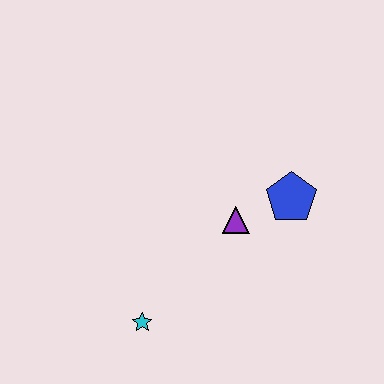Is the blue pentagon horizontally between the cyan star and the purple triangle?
No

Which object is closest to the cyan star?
The purple triangle is closest to the cyan star.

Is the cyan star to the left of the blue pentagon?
Yes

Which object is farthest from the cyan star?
The blue pentagon is farthest from the cyan star.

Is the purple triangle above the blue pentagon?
No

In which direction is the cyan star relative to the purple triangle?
The cyan star is below the purple triangle.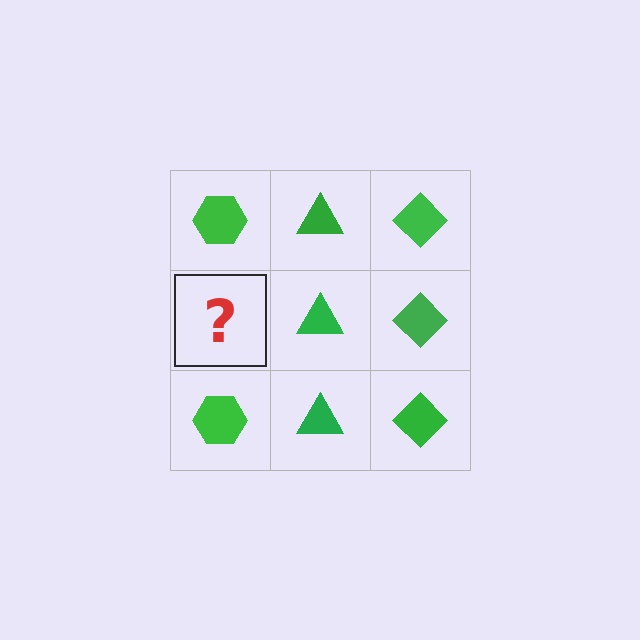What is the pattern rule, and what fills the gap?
The rule is that each column has a consistent shape. The gap should be filled with a green hexagon.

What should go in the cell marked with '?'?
The missing cell should contain a green hexagon.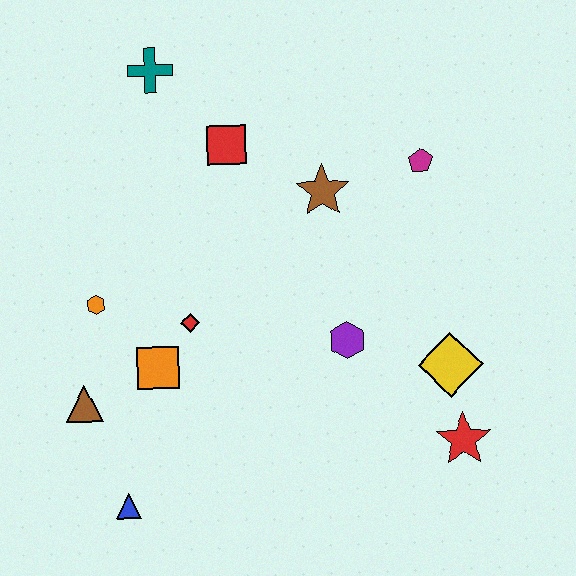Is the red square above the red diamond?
Yes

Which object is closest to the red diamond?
The orange square is closest to the red diamond.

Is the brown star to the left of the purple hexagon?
Yes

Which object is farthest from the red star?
The teal cross is farthest from the red star.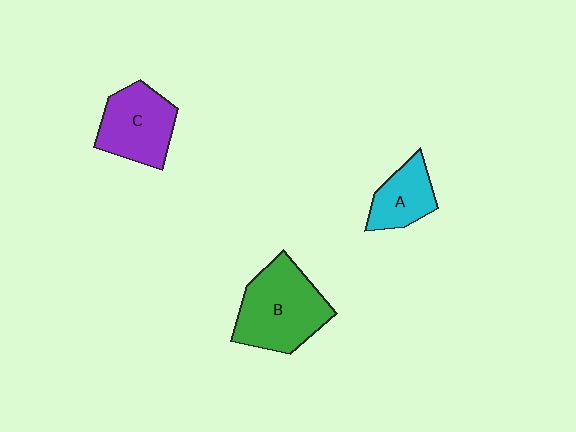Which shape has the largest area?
Shape B (green).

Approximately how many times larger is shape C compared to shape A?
Approximately 1.5 times.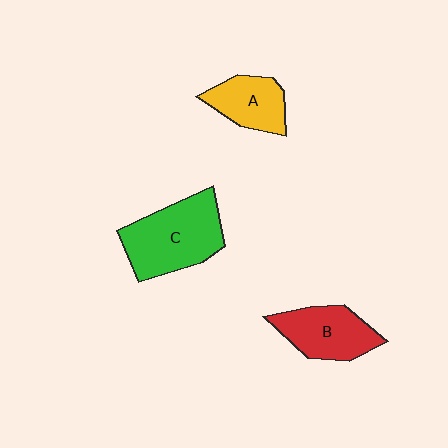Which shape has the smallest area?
Shape A (yellow).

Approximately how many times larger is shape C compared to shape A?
Approximately 1.7 times.